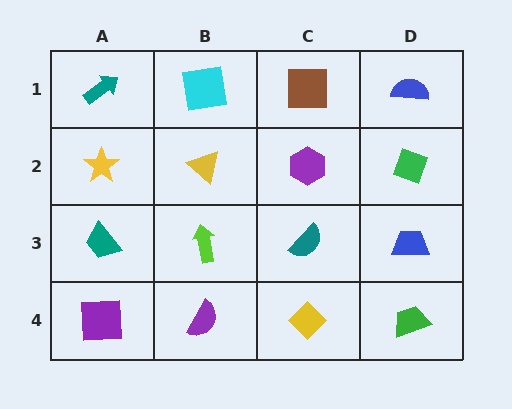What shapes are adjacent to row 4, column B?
A lime arrow (row 3, column B), a purple square (row 4, column A), a yellow diamond (row 4, column C).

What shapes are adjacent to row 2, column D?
A blue semicircle (row 1, column D), a blue trapezoid (row 3, column D), a purple hexagon (row 2, column C).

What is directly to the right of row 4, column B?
A yellow diamond.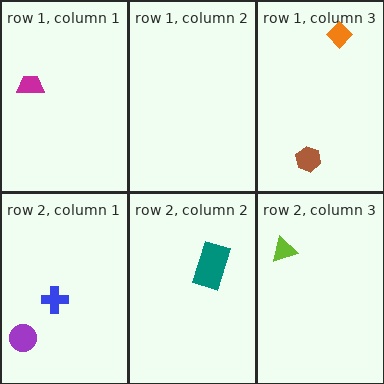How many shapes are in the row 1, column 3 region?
2.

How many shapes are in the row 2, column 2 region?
1.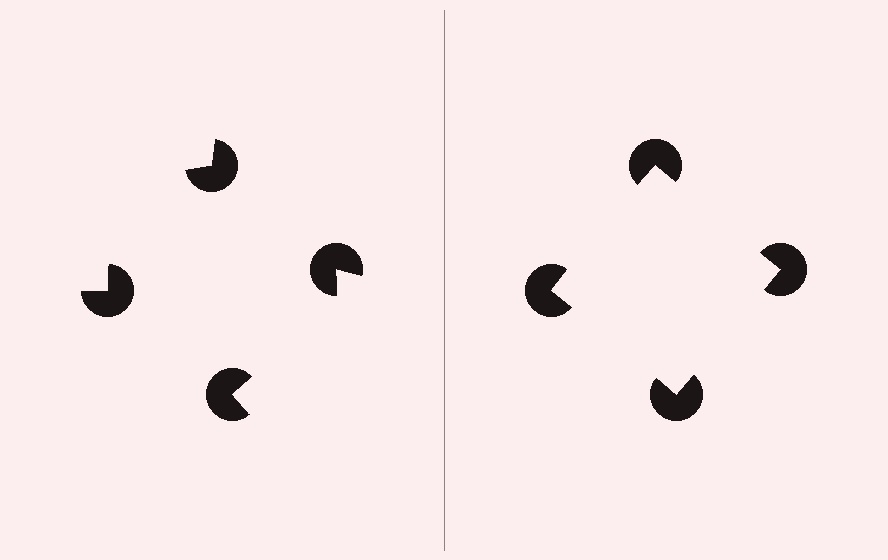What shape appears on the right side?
An illusory square.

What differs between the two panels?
The pac-man discs are positioned identically on both sides; only the wedge orientations differ. On the right they align to a square; on the left they are misaligned.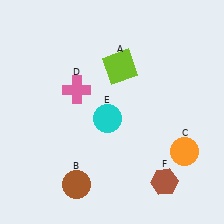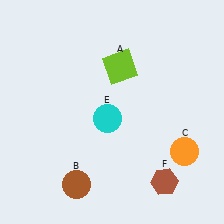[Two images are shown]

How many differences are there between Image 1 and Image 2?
There is 1 difference between the two images.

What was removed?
The pink cross (D) was removed in Image 2.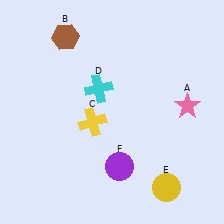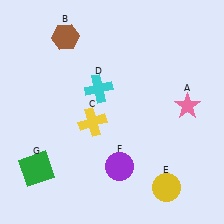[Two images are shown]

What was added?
A green square (G) was added in Image 2.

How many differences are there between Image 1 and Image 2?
There is 1 difference between the two images.